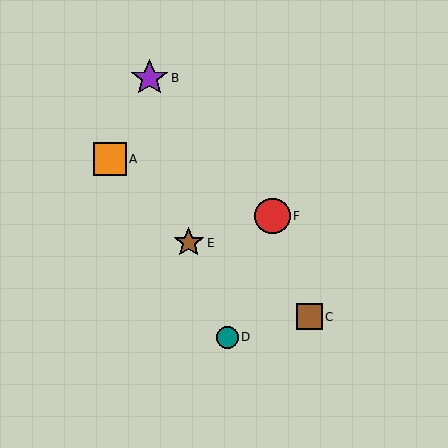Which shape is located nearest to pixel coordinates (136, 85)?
The purple star (labeled B) at (150, 78) is nearest to that location.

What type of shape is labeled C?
Shape C is a brown square.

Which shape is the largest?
The purple star (labeled B) is the largest.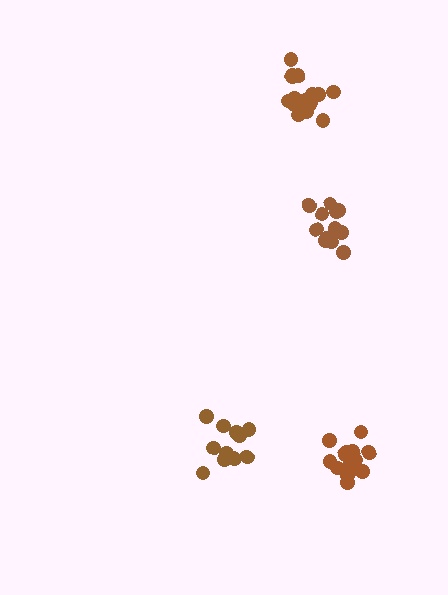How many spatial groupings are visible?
There are 4 spatial groupings.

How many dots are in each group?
Group 1: 11 dots, Group 2: 13 dots, Group 3: 15 dots, Group 4: 16 dots (55 total).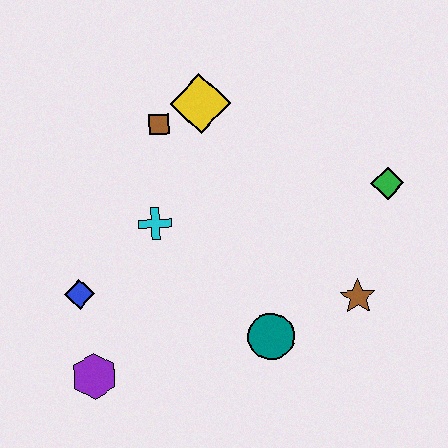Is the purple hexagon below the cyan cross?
Yes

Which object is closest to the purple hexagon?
The blue diamond is closest to the purple hexagon.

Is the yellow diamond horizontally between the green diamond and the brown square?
Yes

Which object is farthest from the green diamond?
The purple hexagon is farthest from the green diamond.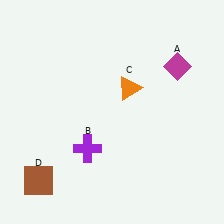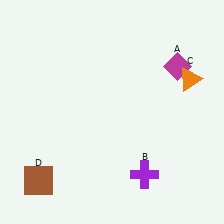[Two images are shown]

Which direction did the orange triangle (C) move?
The orange triangle (C) moved right.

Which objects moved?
The objects that moved are: the purple cross (B), the orange triangle (C).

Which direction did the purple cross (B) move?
The purple cross (B) moved right.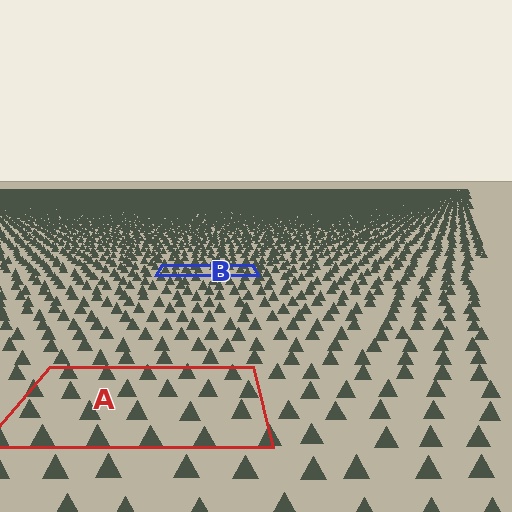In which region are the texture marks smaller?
The texture marks are smaller in region B, because it is farther away.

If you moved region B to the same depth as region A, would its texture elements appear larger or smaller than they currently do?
They would appear larger. At a closer depth, the same texture elements are projected at a bigger on-screen size.